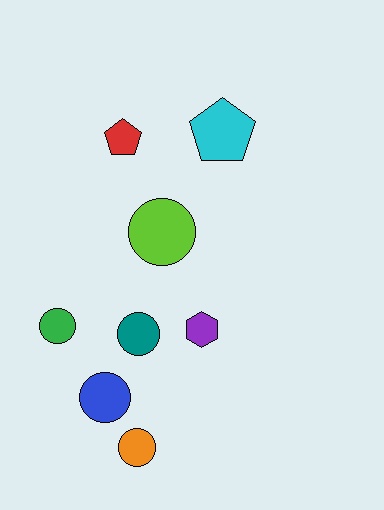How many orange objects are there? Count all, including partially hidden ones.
There is 1 orange object.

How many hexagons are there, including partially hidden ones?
There is 1 hexagon.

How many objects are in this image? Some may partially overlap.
There are 8 objects.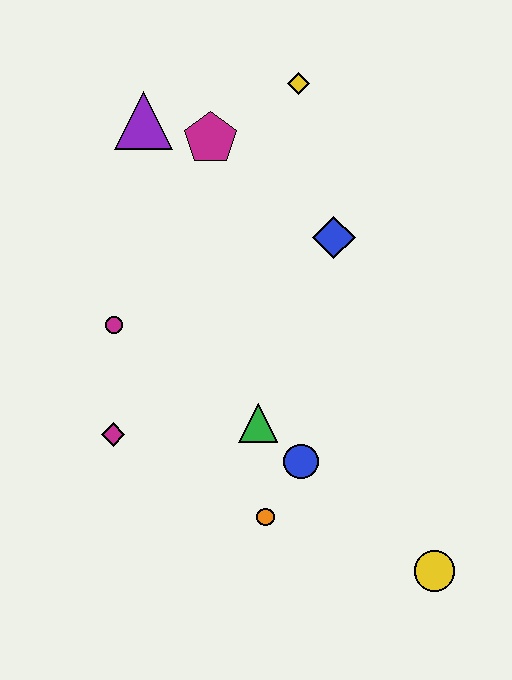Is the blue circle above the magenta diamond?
No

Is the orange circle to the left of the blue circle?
Yes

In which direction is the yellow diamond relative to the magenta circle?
The yellow diamond is above the magenta circle.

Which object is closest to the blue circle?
The green triangle is closest to the blue circle.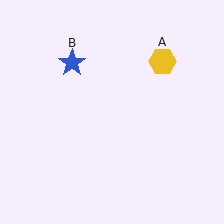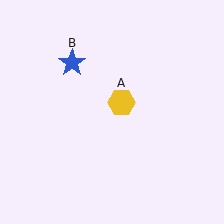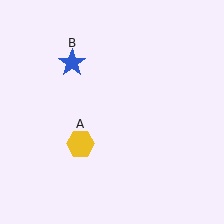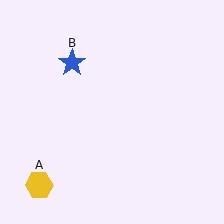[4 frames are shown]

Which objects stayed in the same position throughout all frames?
Blue star (object B) remained stationary.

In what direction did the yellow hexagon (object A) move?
The yellow hexagon (object A) moved down and to the left.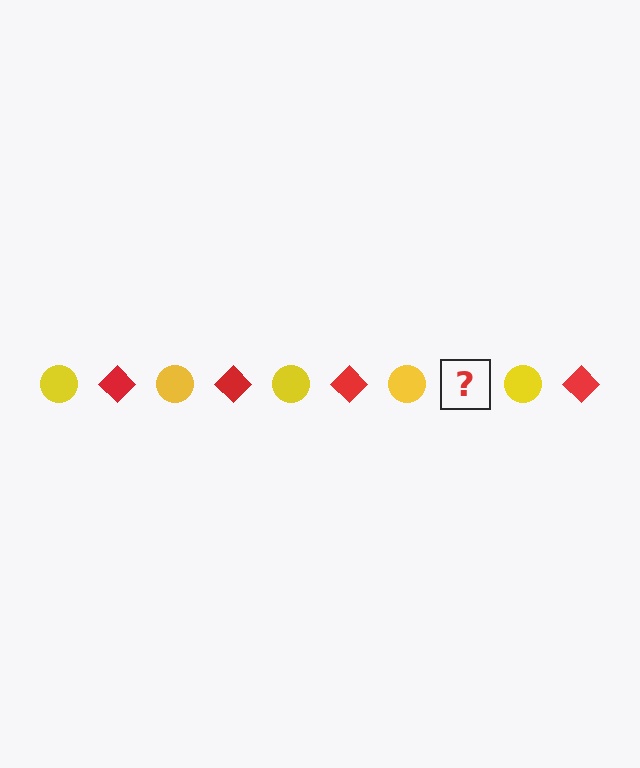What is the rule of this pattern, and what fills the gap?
The rule is that the pattern alternates between yellow circle and red diamond. The gap should be filled with a red diamond.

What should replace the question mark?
The question mark should be replaced with a red diamond.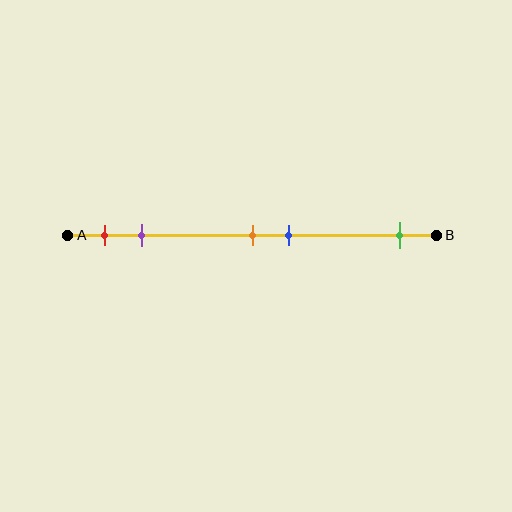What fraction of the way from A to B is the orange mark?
The orange mark is approximately 50% (0.5) of the way from A to B.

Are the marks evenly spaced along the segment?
No, the marks are not evenly spaced.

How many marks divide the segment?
There are 5 marks dividing the segment.